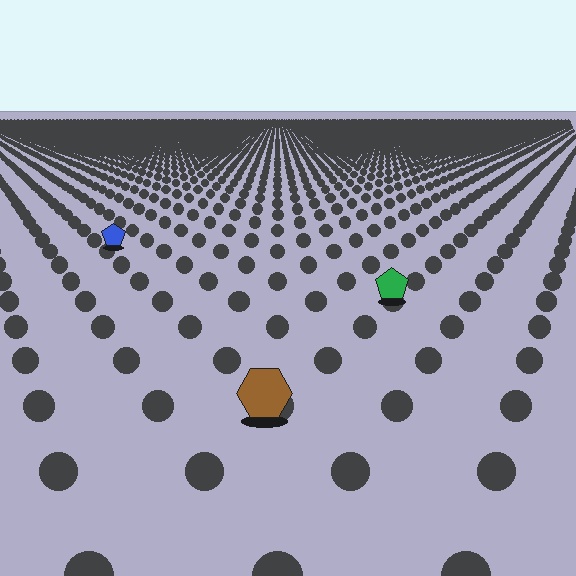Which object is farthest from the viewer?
The blue pentagon is farthest from the viewer. It appears smaller and the ground texture around it is denser.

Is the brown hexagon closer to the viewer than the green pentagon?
Yes. The brown hexagon is closer — you can tell from the texture gradient: the ground texture is coarser near it.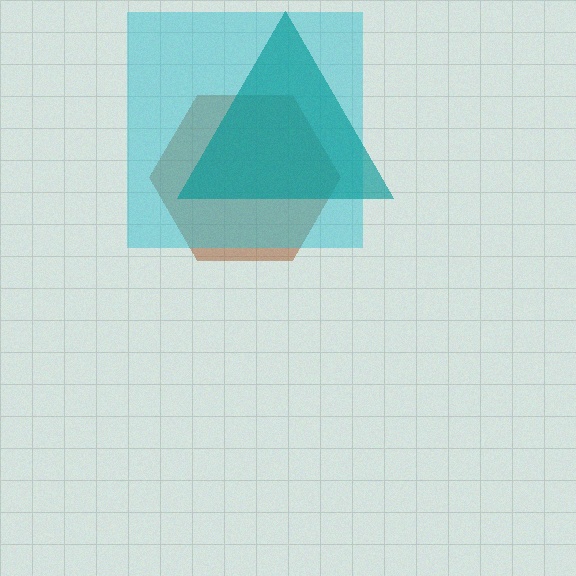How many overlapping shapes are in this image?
There are 3 overlapping shapes in the image.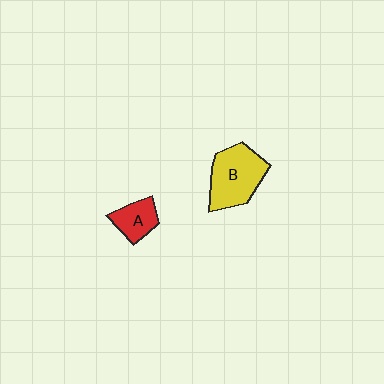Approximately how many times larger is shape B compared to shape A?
Approximately 2.0 times.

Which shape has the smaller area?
Shape A (red).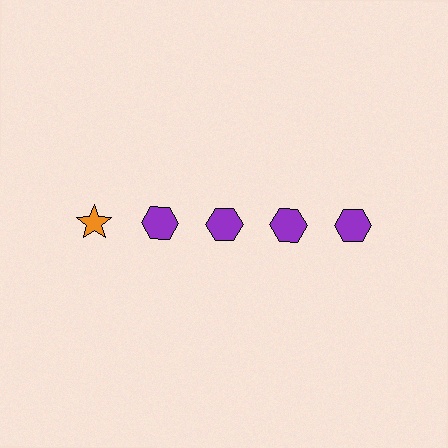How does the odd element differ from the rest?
It differs in both color (orange instead of purple) and shape (star instead of hexagon).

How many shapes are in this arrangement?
There are 5 shapes arranged in a grid pattern.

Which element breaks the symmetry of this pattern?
The orange star in the top row, leftmost column breaks the symmetry. All other shapes are purple hexagons.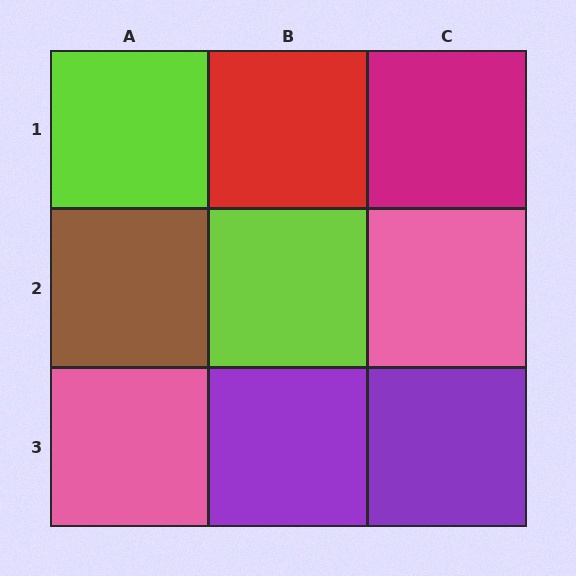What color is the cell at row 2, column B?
Lime.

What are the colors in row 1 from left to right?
Lime, red, magenta.